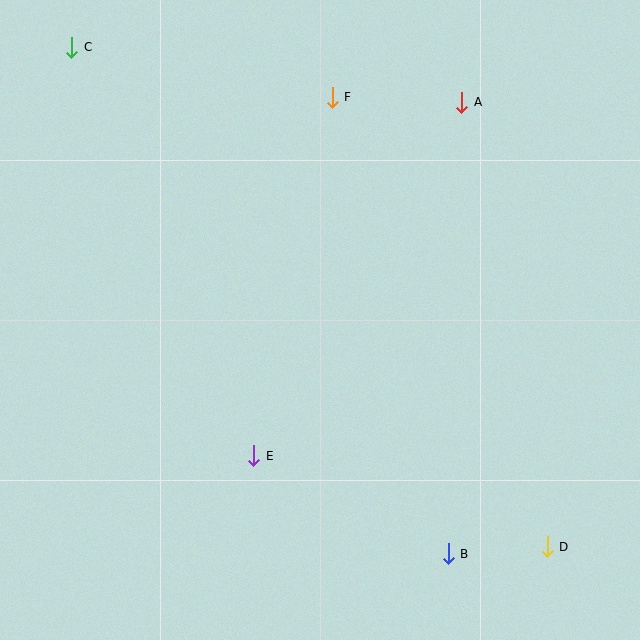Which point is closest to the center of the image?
Point E at (254, 456) is closest to the center.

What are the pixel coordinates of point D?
Point D is at (547, 547).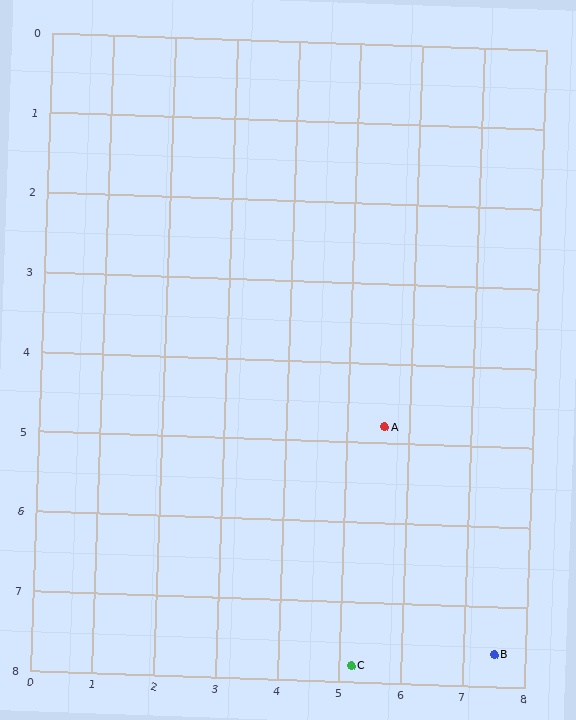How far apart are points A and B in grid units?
Points A and B are about 3.4 grid units apart.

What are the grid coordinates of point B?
Point B is at approximately (7.5, 7.6).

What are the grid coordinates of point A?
Point A is at approximately (5.6, 4.8).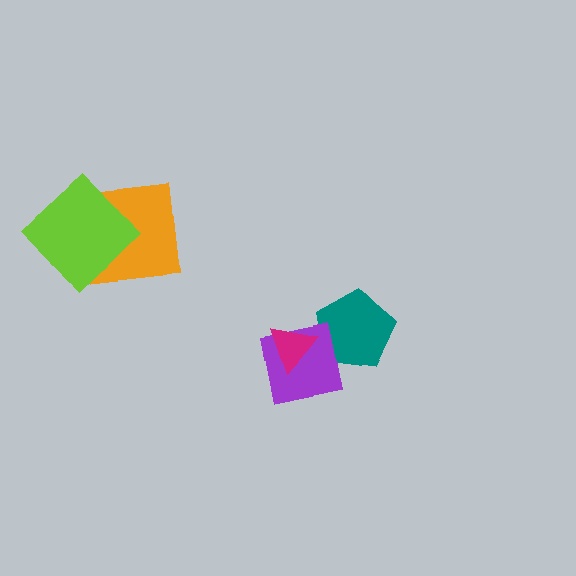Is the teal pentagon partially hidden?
Yes, it is partially covered by another shape.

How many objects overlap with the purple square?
2 objects overlap with the purple square.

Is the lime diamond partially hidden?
No, no other shape covers it.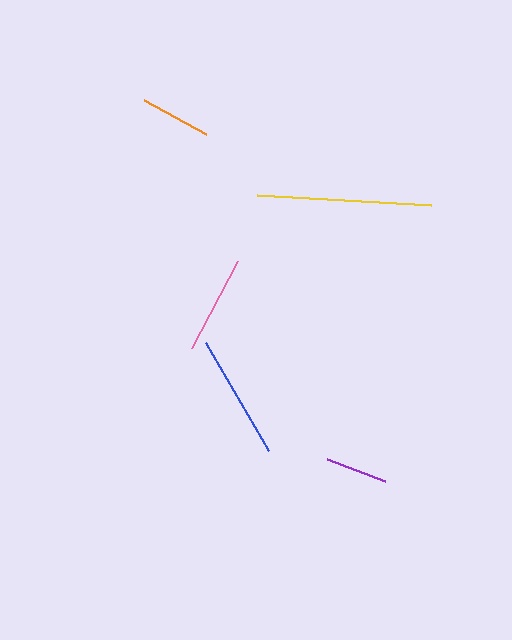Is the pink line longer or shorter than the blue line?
The blue line is longer than the pink line.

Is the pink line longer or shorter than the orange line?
The pink line is longer than the orange line.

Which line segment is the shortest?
The purple line is the shortest at approximately 62 pixels.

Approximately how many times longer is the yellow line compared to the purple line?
The yellow line is approximately 2.8 times the length of the purple line.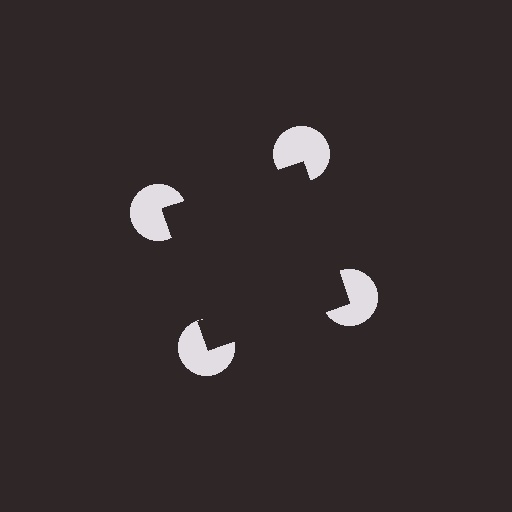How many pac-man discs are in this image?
There are 4 — one at each vertex of the illusory square.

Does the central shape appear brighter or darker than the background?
It typically appears slightly darker than the background, even though no actual brightness change is drawn.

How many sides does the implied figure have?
4 sides.